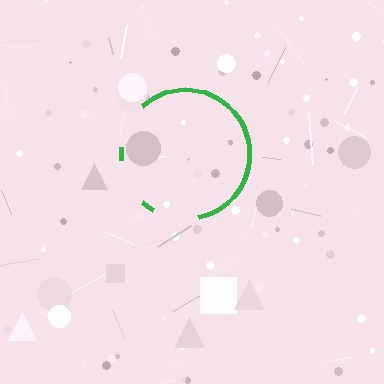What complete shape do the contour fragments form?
The contour fragments form a circle.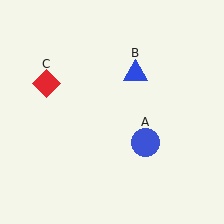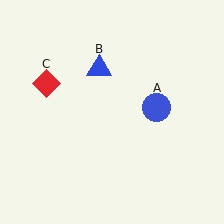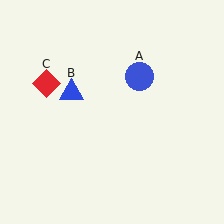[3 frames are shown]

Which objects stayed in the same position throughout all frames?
Red diamond (object C) remained stationary.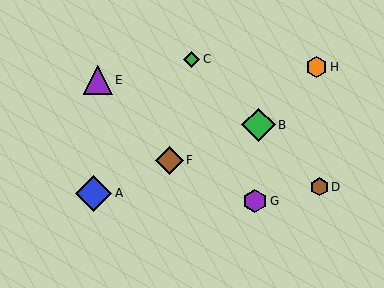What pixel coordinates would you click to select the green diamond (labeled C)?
Click at (192, 59) to select the green diamond C.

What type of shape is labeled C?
Shape C is a green diamond.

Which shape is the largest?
The blue diamond (labeled A) is the largest.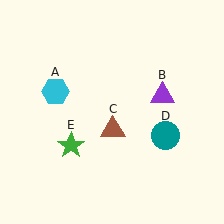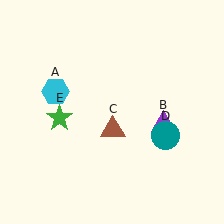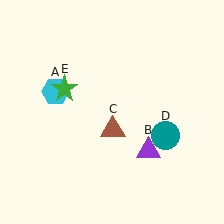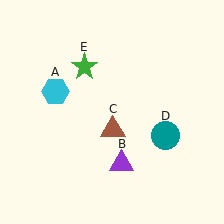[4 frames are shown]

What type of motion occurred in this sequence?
The purple triangle (object B), green star (object E) rotated clockwise around the center of the scene.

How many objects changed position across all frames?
2 objects changed position: purple triangle (object B), green star (object E).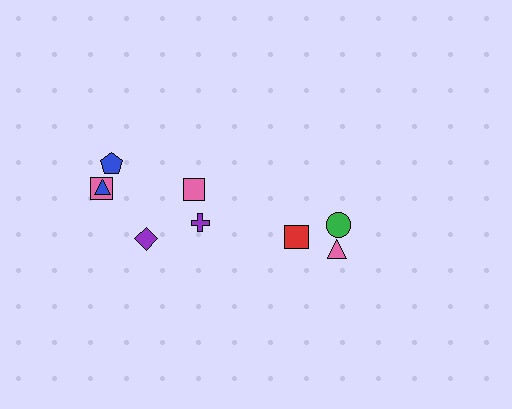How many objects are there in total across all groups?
There are 9 objects.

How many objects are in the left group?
There are 6 objects.